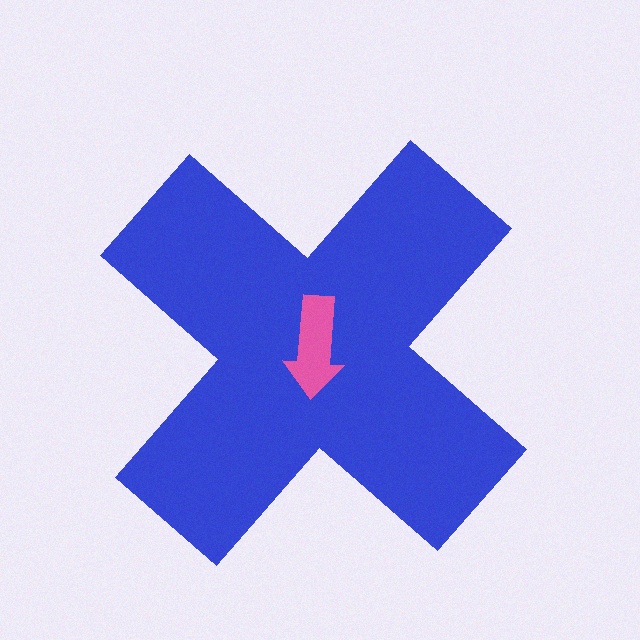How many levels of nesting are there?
2.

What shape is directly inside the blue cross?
The pink arrow.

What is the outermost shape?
The blue cross.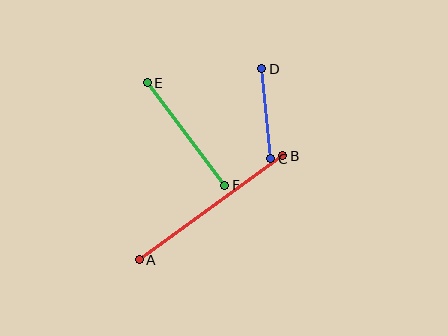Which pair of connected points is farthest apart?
Points A and B are farthest apart.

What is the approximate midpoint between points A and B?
The midpoint is at approximately (211, 208) pixels.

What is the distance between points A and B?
The distance is approximately 177 pixels.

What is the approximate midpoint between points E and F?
The midpoint is at approximately (186, 134) pixels.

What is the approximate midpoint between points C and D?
The midpoint is at approximately (266, 114) pixels.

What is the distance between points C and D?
The distance is approximately 90 pixels.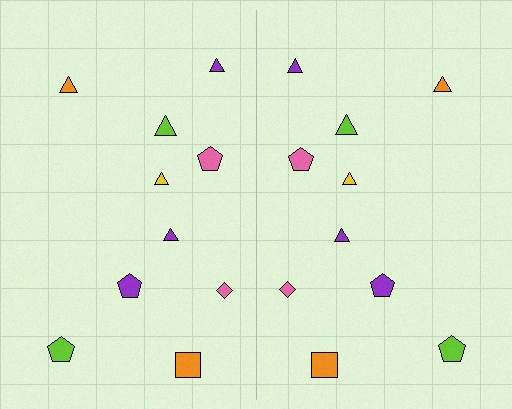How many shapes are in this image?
There are 20 shapes in this image.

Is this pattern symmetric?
Yes, this pattern has bilateral (reflection) symmetry.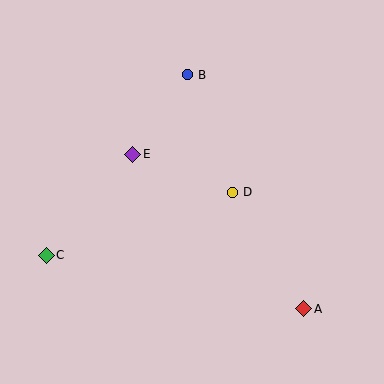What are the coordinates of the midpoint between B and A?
The midpoint between B and A is at (246, 192).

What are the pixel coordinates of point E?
Point E is at (133, 154).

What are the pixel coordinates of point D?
Point D is at (233, 192).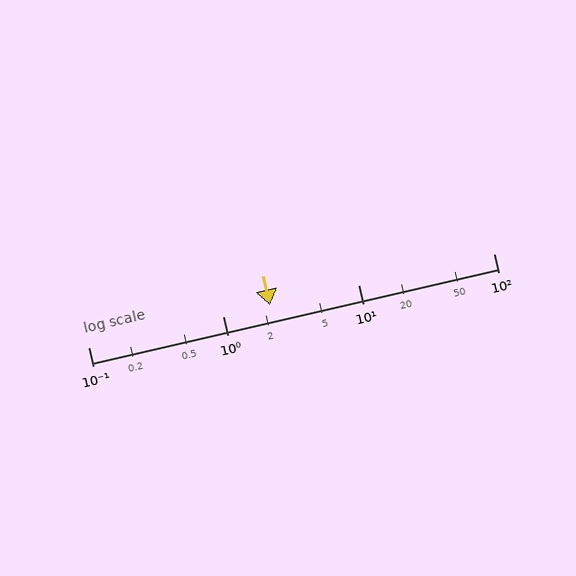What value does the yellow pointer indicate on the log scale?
The pointer indicates approximately 2.2.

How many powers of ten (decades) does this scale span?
The scale spans 3 decades, from 0.1 to 100.